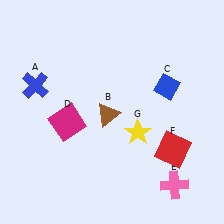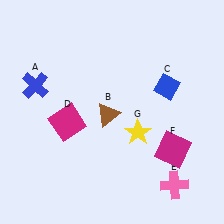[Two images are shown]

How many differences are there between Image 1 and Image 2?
There is 1 difference between the two images.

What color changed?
The square (F) changed from red in Image 1 to magenta in Image 2.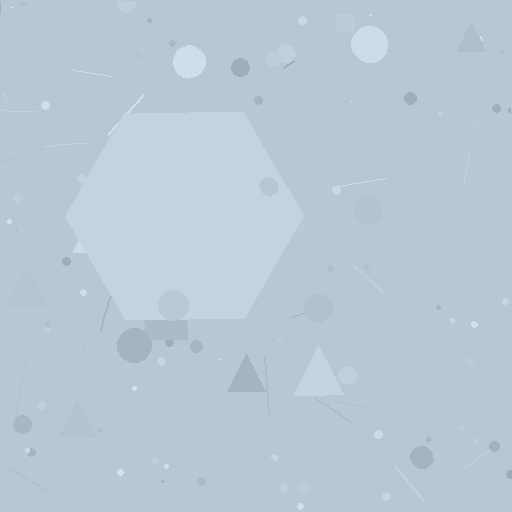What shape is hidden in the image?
A hexagon is hidden in the image.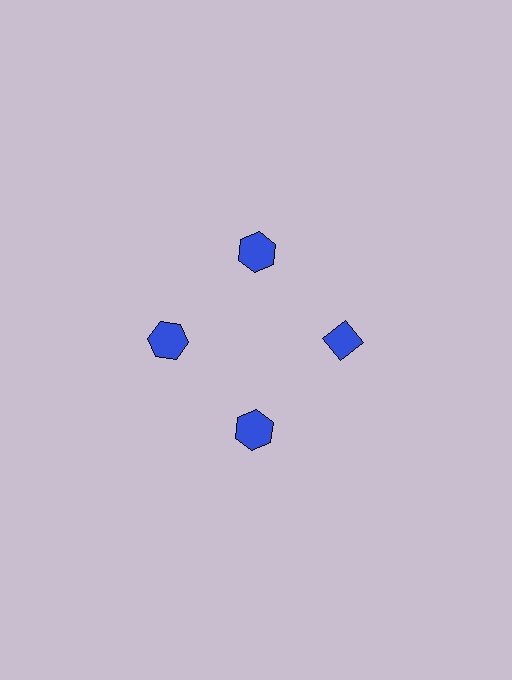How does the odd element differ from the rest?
It has a different shape: diamond instead of hexagon.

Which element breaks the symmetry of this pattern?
The blue diamond at roughly the 3 o'clock position breaks the symmetry. All other shapes are blue hexagons.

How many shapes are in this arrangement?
There are 4 shapes arranged in a ring pattern.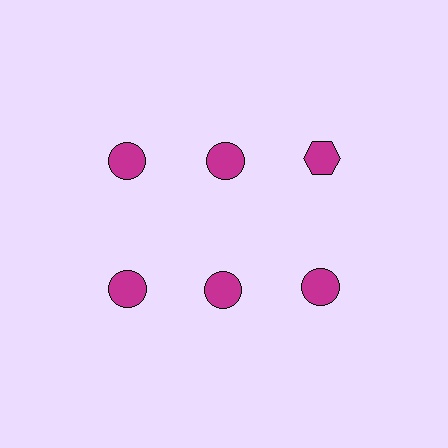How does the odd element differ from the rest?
It has a different shape: hexagon instead of circle.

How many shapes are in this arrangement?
There are 6 shapes arranged in a grid pattern.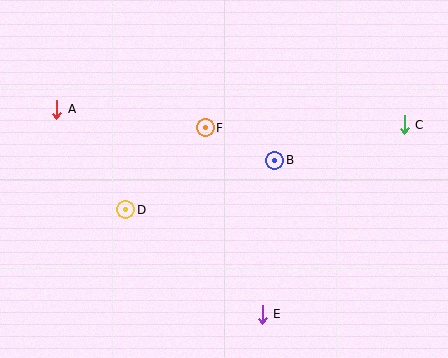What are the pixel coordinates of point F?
Point F is at (205, 128).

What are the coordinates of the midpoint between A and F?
The midpoint between A and F is at (131, 118).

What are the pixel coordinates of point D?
Point D is at (126, 210).